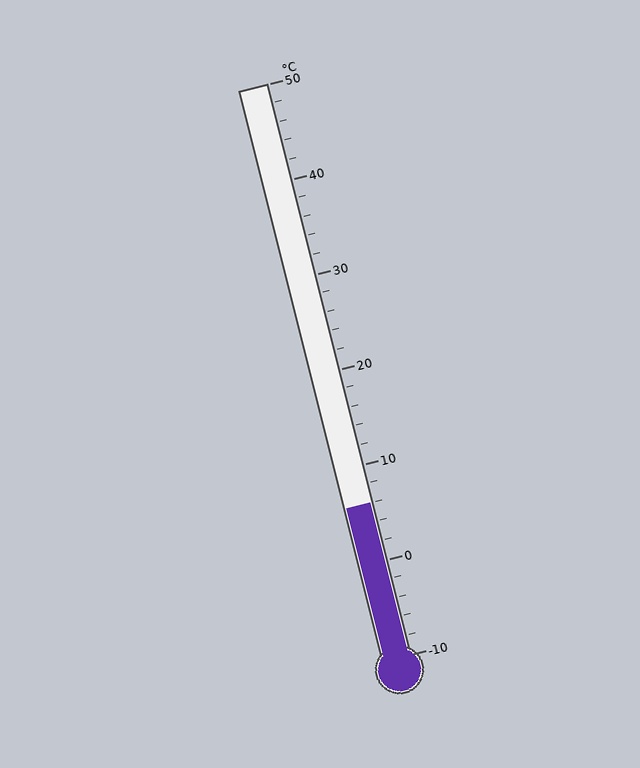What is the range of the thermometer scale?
The thermometer scale ranges from -10°C to 50°C.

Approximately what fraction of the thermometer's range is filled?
The thermometer is filled to approximately 25% of its range.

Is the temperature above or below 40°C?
The temperature is below 40°C.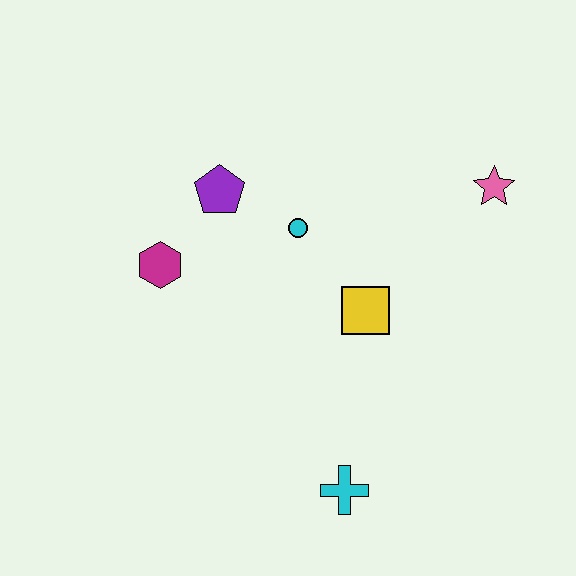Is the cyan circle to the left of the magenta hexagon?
No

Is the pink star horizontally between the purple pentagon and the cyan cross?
No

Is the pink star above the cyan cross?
Yes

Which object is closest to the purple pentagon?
The cyan circle is closest to the purple pentagon.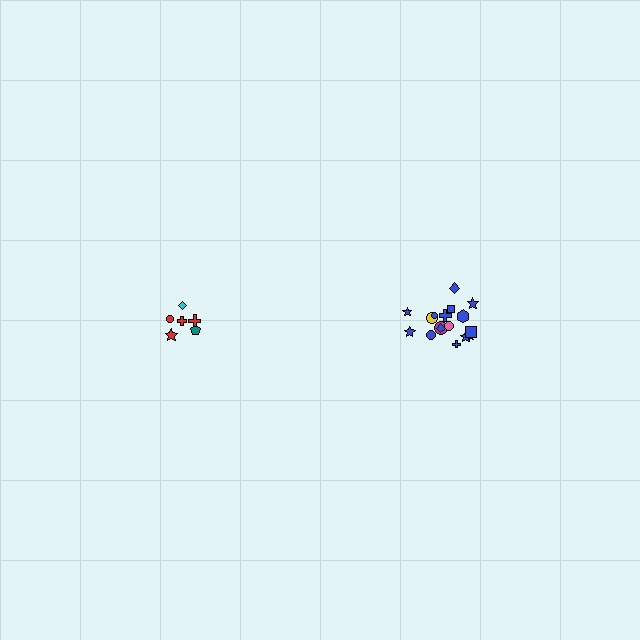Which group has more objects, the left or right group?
The right group.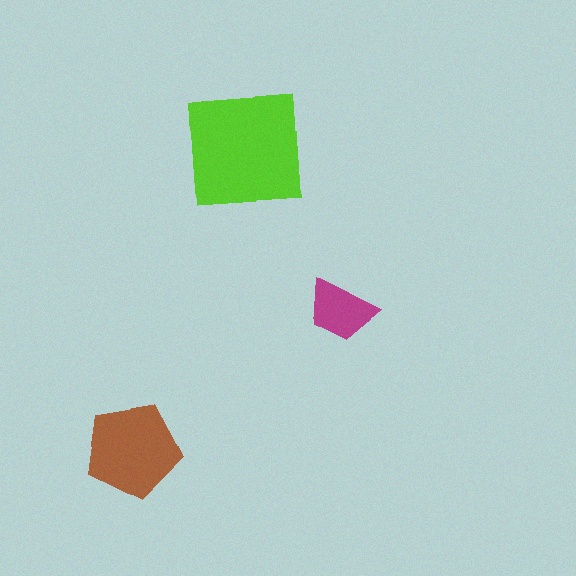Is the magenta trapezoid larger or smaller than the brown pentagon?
Smaller.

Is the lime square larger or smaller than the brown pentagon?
Larger.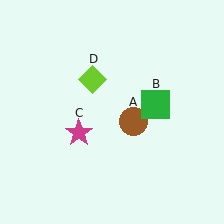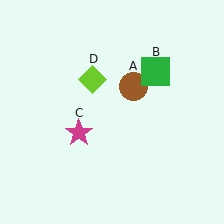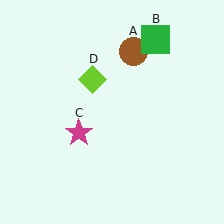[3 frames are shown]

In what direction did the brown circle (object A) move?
The brown circle (object A) moved up.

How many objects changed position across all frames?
2 objects changed position: brown circle (object A), green square (object B).